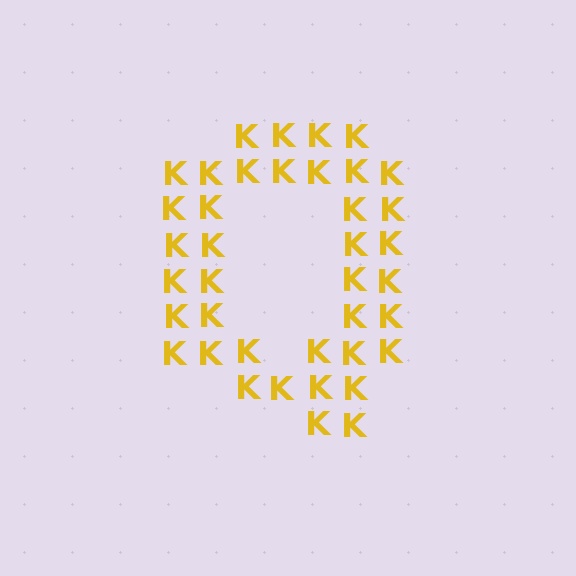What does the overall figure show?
The overall figure shows the letter Q.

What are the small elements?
The small elements are letter K's.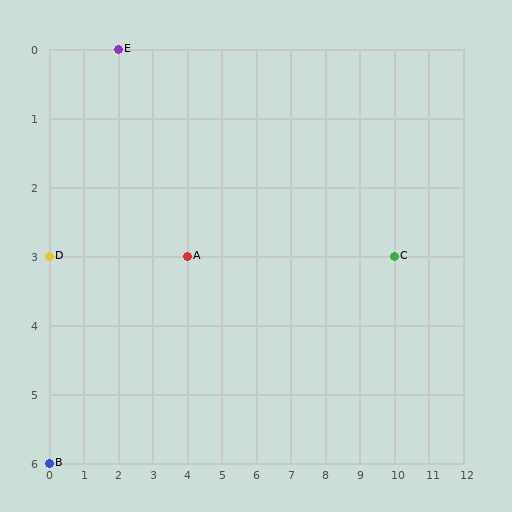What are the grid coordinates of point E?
Point E is at grid coordinates (2, 0).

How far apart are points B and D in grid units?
Points B and D are 3 rows apart.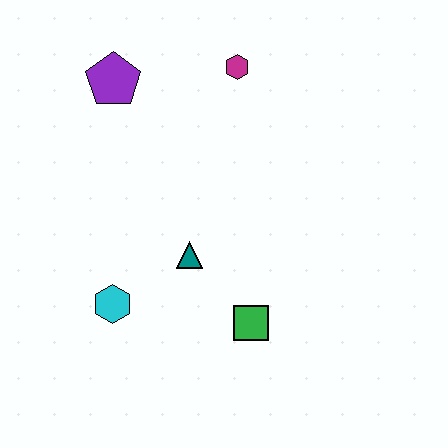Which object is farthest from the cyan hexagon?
The magenta hexagon is farthest from the cyan hexagon.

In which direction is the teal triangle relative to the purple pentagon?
The teal triangle is below the purple pentagon.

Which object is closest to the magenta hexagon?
The purple pentagon is closest to the magenta hexagon.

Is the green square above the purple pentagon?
No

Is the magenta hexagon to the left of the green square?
Yes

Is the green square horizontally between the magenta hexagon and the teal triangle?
No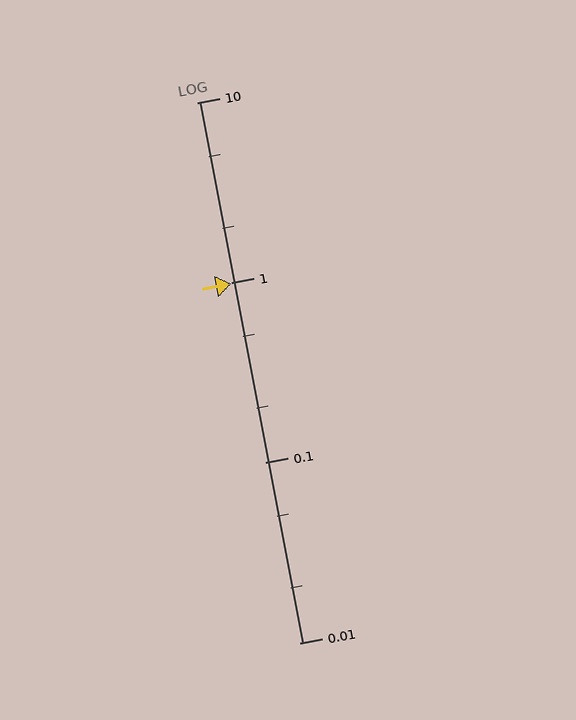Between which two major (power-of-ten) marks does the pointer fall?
The pointer is between 0.1 and 1.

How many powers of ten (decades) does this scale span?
The scale spans 3 decades, from 0.01 to 10.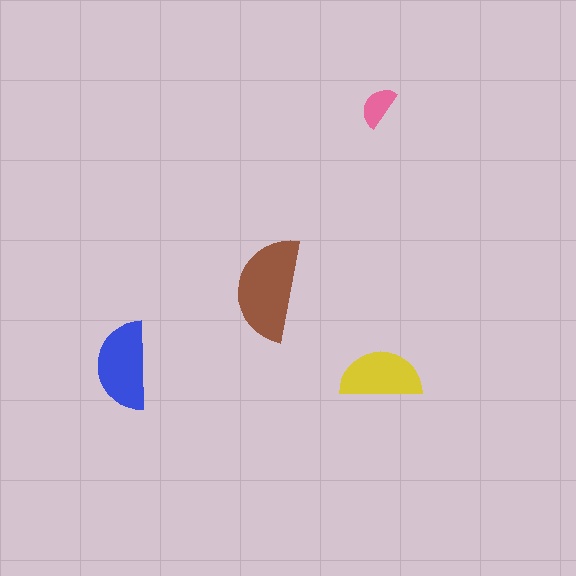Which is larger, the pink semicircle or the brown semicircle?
The brown one.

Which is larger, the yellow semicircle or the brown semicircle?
The brown one.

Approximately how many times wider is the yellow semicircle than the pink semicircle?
About 2 times wider.